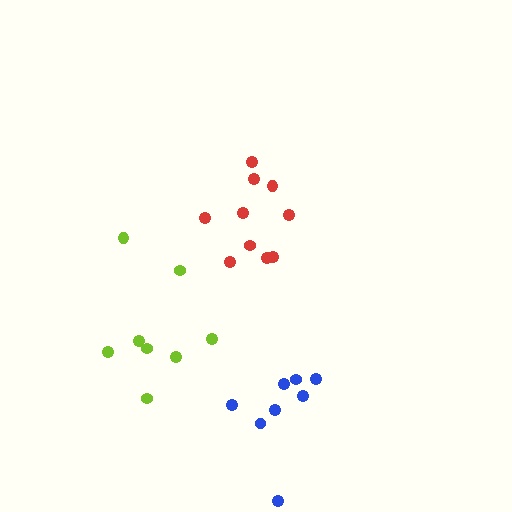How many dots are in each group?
Group 1: 8 dots, Group 2: 8 dots, Group 3: 10 dots (26 total).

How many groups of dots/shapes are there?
There are 3 groups.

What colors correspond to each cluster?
The clusters are colored: blue, lime, red.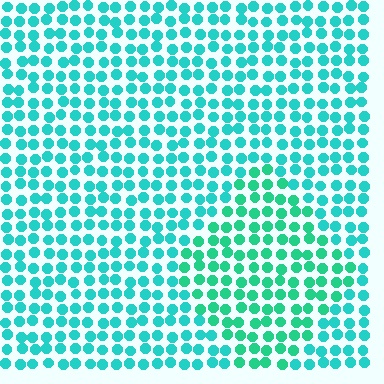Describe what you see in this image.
The image is filled with small cyan elements in a uniform arrangement. A diamond-shaped region is visible where the elements are tinted to a slightly different hue, forming a subtle color boundary.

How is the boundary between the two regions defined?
The boundary is defined purely by a slight shift in hue (about 21 degrees). Spacing, size, and orientation are identical on both sides.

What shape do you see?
I see a diamond.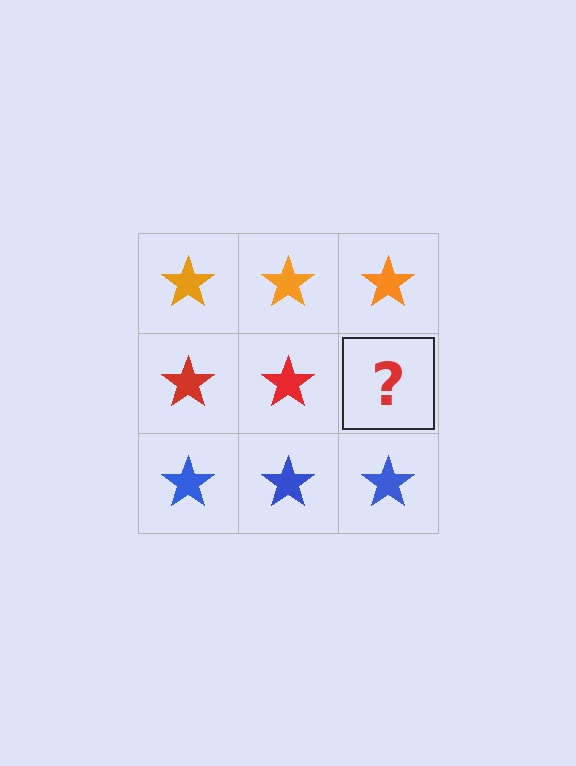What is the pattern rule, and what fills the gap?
The rule is that each row has a consistent color. The gap should be filled with a red star.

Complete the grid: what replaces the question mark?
The question mark should be replaced with a red star.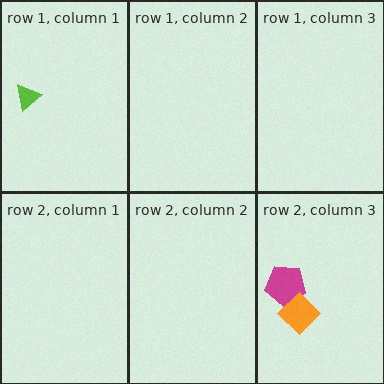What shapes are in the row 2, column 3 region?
The magenta pentagon, the orange diamond.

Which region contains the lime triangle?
The row 1, column 1 region.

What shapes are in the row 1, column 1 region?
The lime triangle.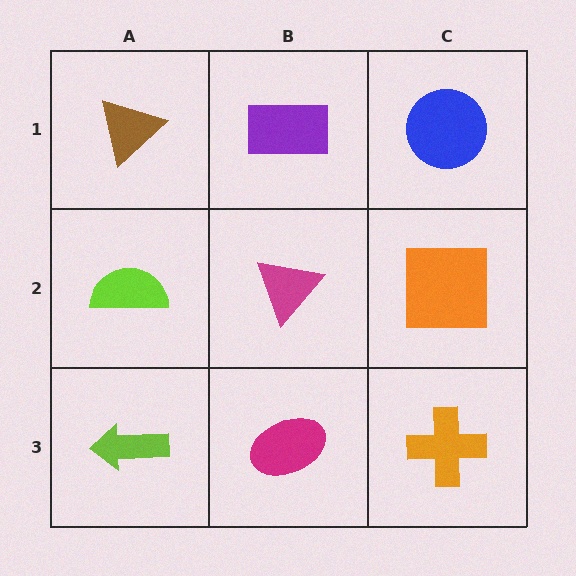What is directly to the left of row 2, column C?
A magenta triangle.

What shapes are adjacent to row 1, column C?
An orange square (row 2, column C), a purple rectangle (row 1, column B).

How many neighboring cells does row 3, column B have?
3.